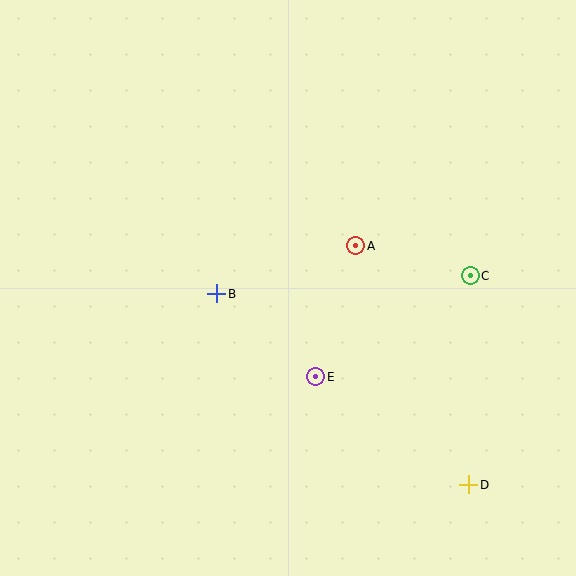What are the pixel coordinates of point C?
Point C is at (470, 276).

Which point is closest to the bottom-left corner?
Point B is closest to the bottom-left corner.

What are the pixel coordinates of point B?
Point B is at (217, 294).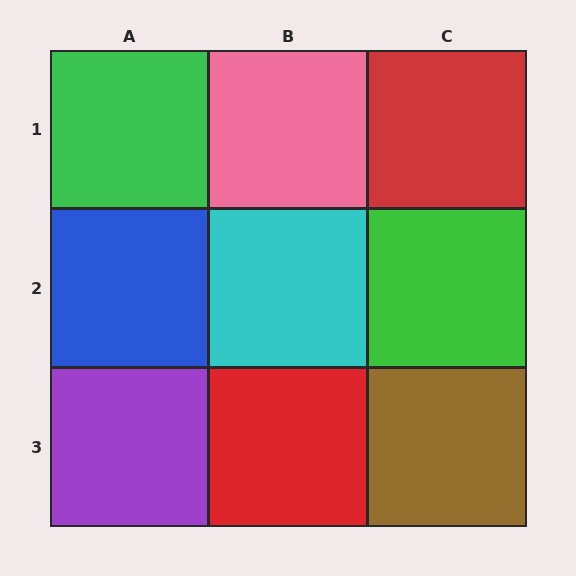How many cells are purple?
1 cell is purple.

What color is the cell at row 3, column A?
Purple.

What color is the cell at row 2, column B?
Cyan.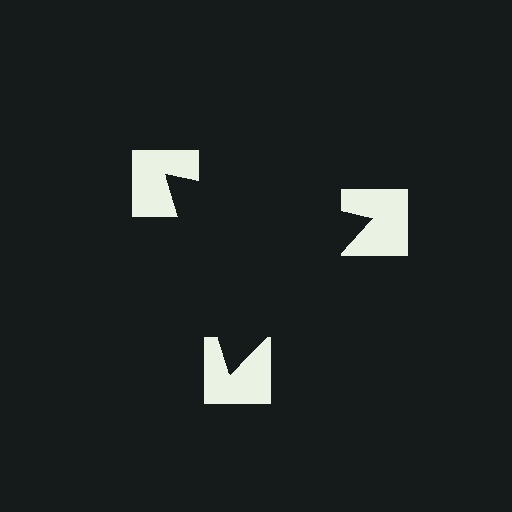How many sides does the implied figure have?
3 sides.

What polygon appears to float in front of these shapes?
An illusory triangle — its edges are inferred from the aligned wedge cuts in the notched squares, not physically drawn.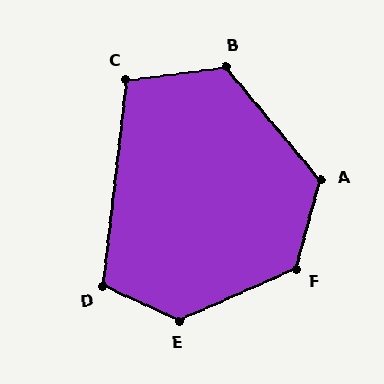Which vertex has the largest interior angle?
E, at approximately 131 degrees.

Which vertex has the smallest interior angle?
C, at approximately 104 degrees.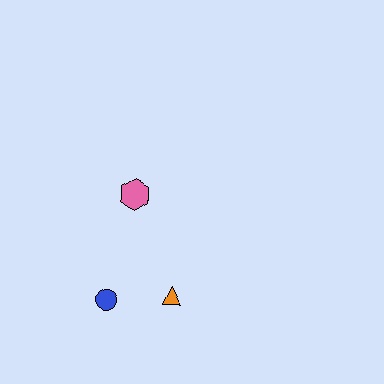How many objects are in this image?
There are 3 objects.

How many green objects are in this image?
There are no green objects.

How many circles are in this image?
There is 1 circle.